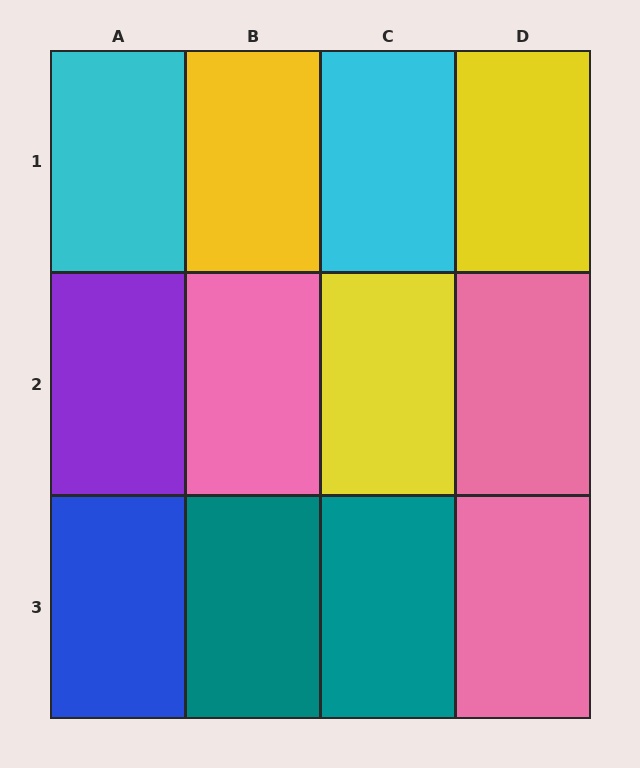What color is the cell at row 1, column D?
Yellow.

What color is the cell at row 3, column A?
Blue.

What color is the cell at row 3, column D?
Pink.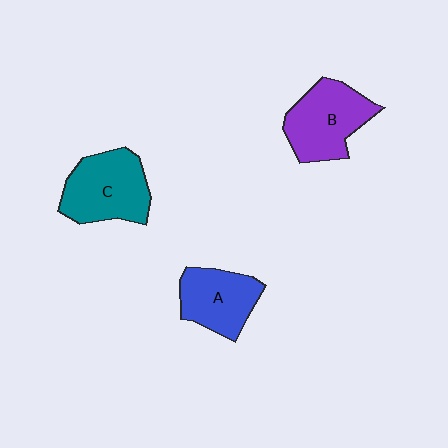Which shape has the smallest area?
Shape A (blue).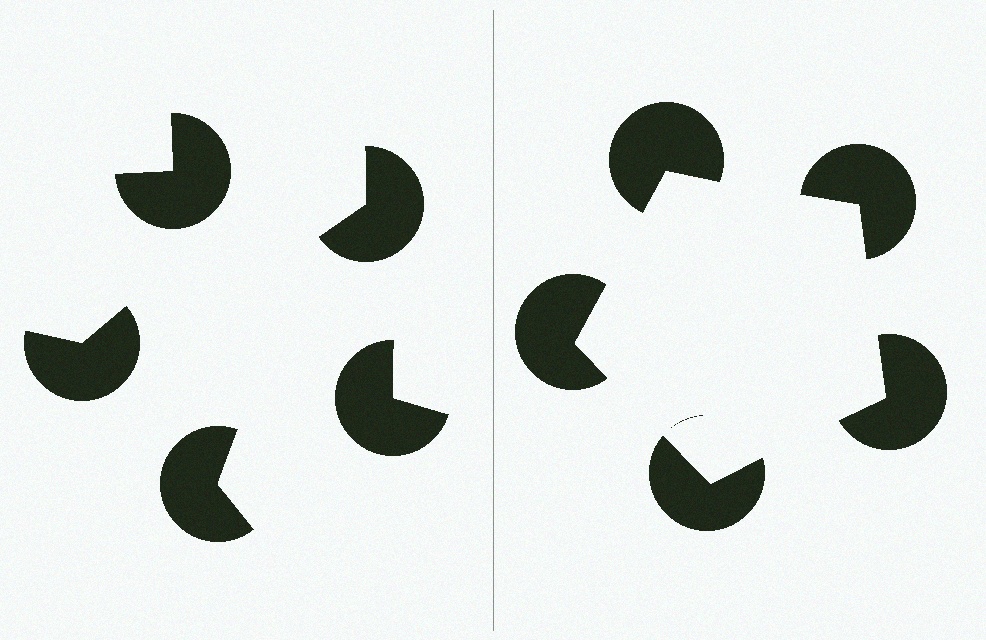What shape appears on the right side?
An illusory pentagon.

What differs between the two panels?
The pac-man discs are positioned identically on both sides; only the wedge orientations differ. On the right they align to a pentagon; on the left they are misaligned.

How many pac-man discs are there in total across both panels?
10 — 5 on each side.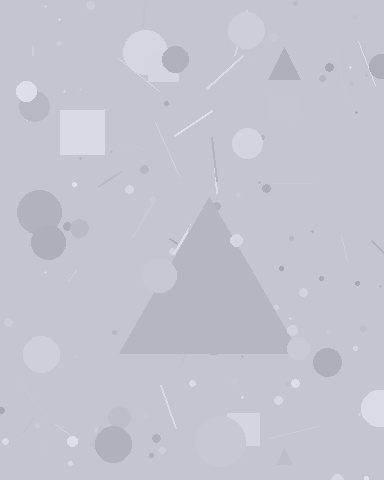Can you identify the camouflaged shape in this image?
The camouflaged shape is a triangle.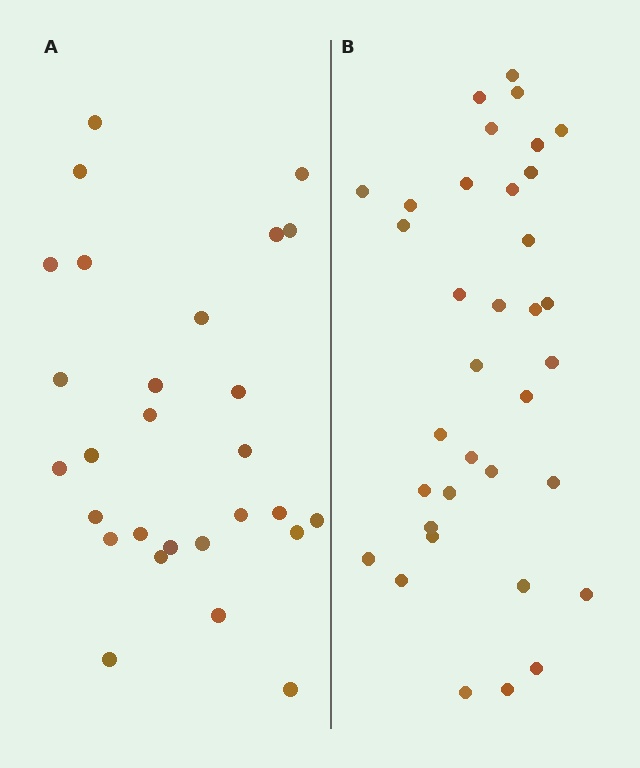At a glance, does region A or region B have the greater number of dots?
Region B (the right region) has more dots.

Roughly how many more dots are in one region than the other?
Region B has roughly 8 or so more dots than region A.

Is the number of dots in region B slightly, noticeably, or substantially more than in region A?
Region B has noticeably more, but not dramatically so. The ratio is roughly 1.2 to 1.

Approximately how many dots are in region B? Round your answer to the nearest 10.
About 40 dots. (The exact count is 35, which rounds to 40.)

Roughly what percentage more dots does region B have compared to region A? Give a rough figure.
About 25% more.